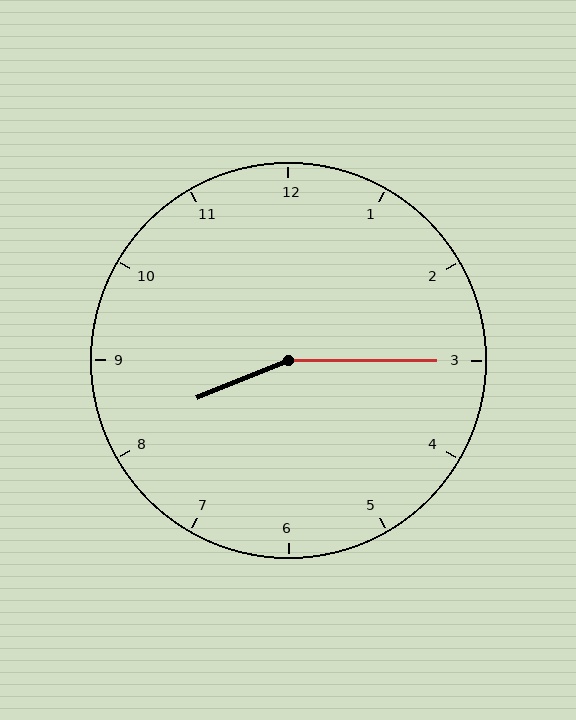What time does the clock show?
8:15.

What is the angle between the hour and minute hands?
Approximately 158 degrees.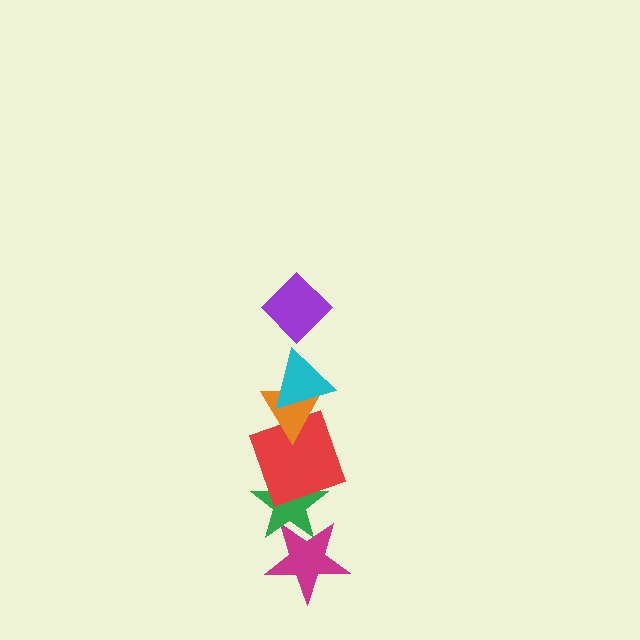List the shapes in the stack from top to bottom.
From top to bottom: the purple diamond, the cyan triangle, the orange triangle, the red square, the green star, the magenta star.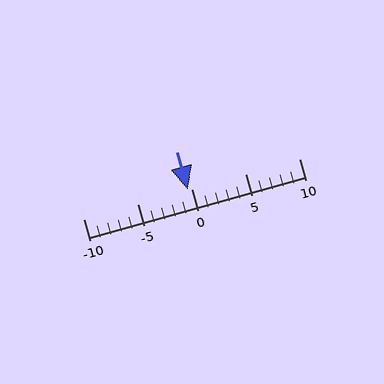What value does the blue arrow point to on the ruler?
The blue arrow points to approximately 0.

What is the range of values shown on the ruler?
The ruler shows values from -10 to 10.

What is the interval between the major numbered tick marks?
The major tick marks are spaced 5 units apart.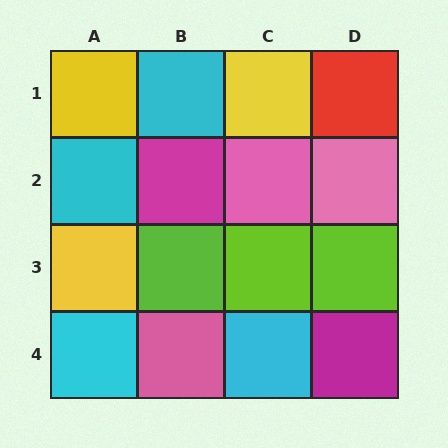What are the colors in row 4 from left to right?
Cyan, pink, cyan, magenta.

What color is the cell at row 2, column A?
Cyan.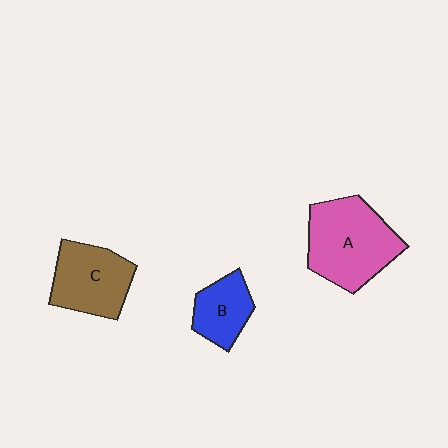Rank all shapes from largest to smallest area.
From largest to smallest: A (pink), C (brown), B (blue).